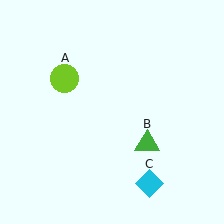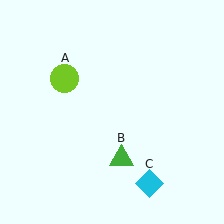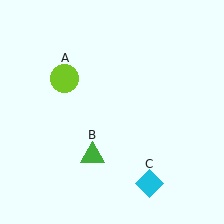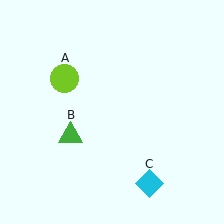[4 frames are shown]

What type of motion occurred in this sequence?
The green triangle (object B) rotated clockwise around the center of the scene.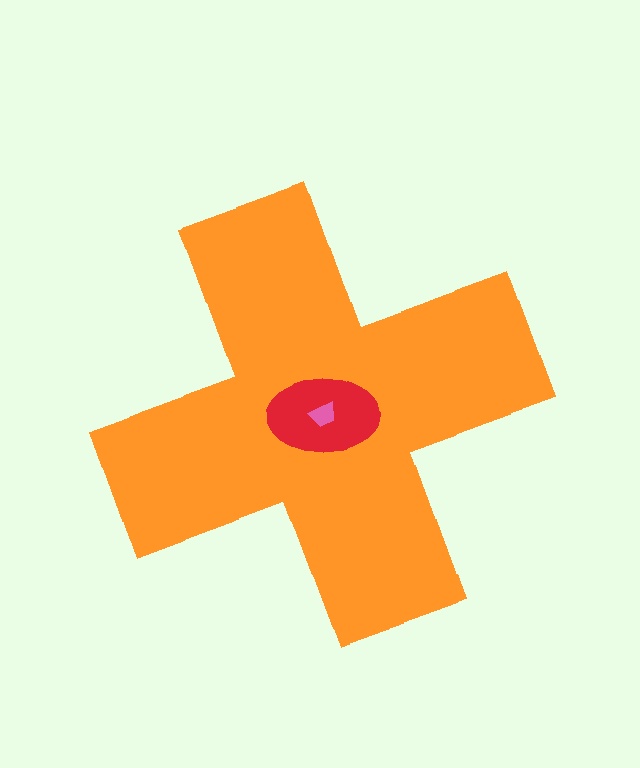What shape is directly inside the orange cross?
The red ellipse.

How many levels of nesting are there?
3.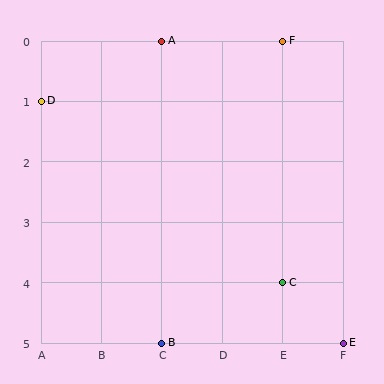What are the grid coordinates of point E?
Point E is at grid coordinates (F, 5).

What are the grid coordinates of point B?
Point B is at grid coordinates (C, 5).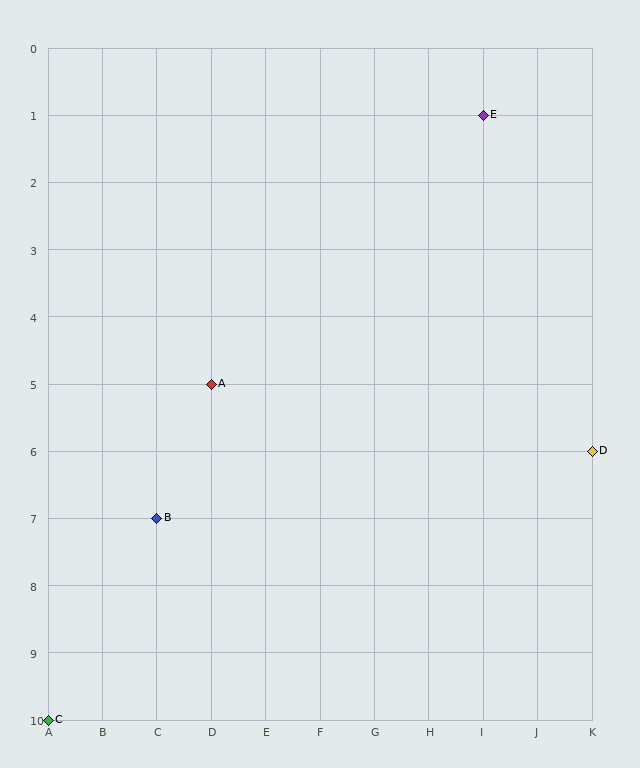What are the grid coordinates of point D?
Point D is at grid coordinates (K, 6).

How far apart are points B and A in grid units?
Points B and A are 1 column and 2 rows apart (about 2.2 grid units diagonally).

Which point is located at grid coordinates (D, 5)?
Point A is at (D, 5).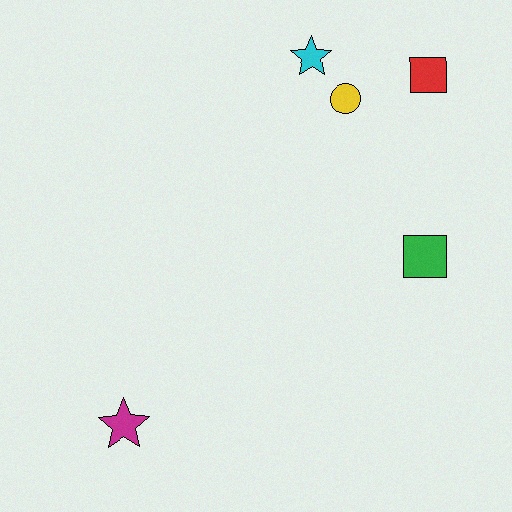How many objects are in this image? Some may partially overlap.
There are 5 objects.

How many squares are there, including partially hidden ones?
There are 2 squares.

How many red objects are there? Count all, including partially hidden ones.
There is 1 red object.